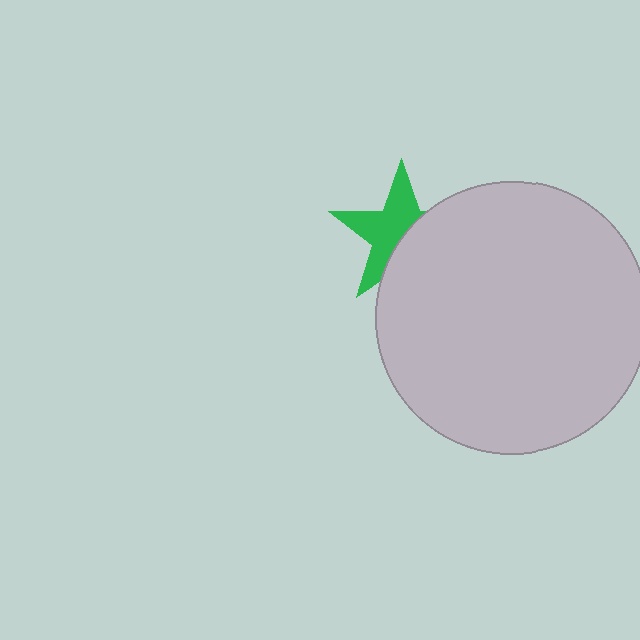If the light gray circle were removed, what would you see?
You would see the complete green star.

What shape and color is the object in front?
The object in front is a light gray circle.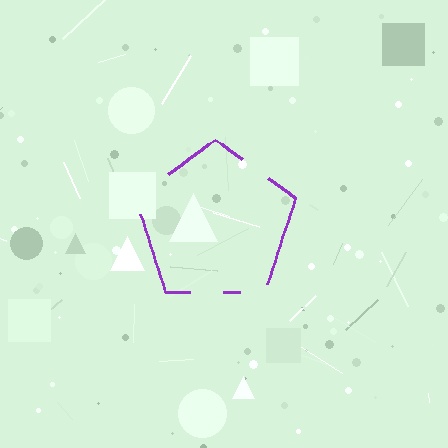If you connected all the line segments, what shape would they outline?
They would outline a pentagon.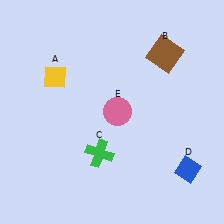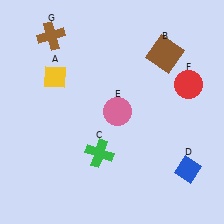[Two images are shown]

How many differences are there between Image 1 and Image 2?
There are 2 differences between the two images.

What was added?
A red circle (F), a brown cross (G) were added in Image 2.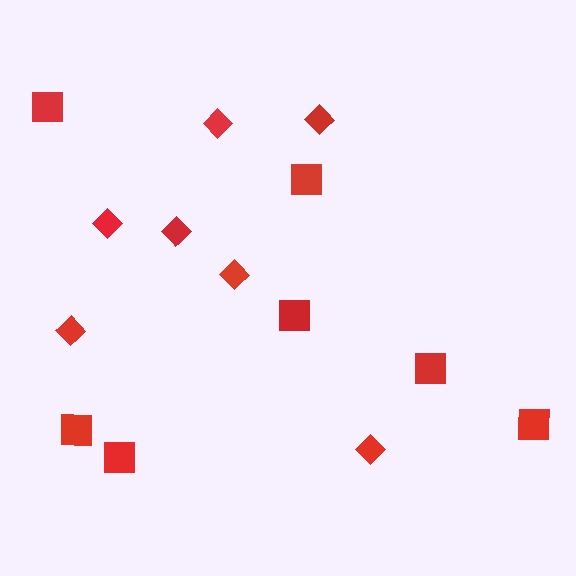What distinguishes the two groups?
There are 2 groups: one group of squares (7) and one group of diamonds (7).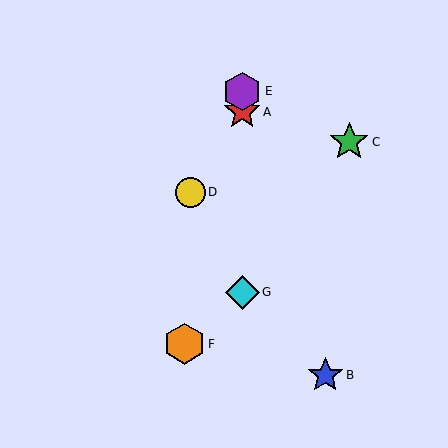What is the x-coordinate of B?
Object B is at x≈325.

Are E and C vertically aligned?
No, E is at x≈242 and C is at x≈349.